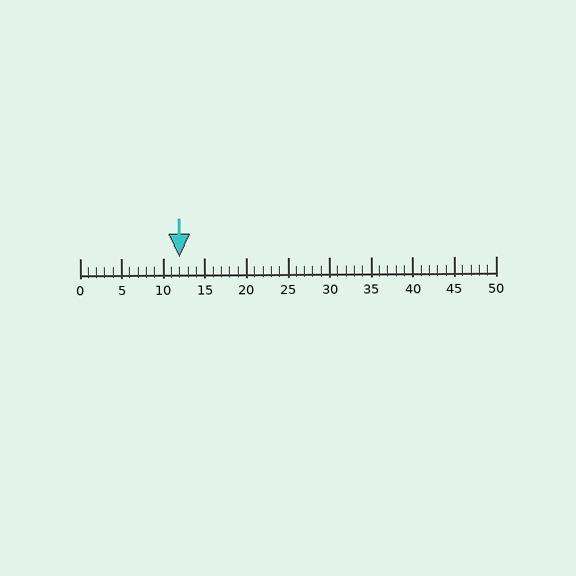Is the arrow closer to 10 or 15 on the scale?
The arrow is closer to 10.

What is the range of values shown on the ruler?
The ruler shows values from 0 to 50.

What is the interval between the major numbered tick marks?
The major tick marks are spaced 5 units apart.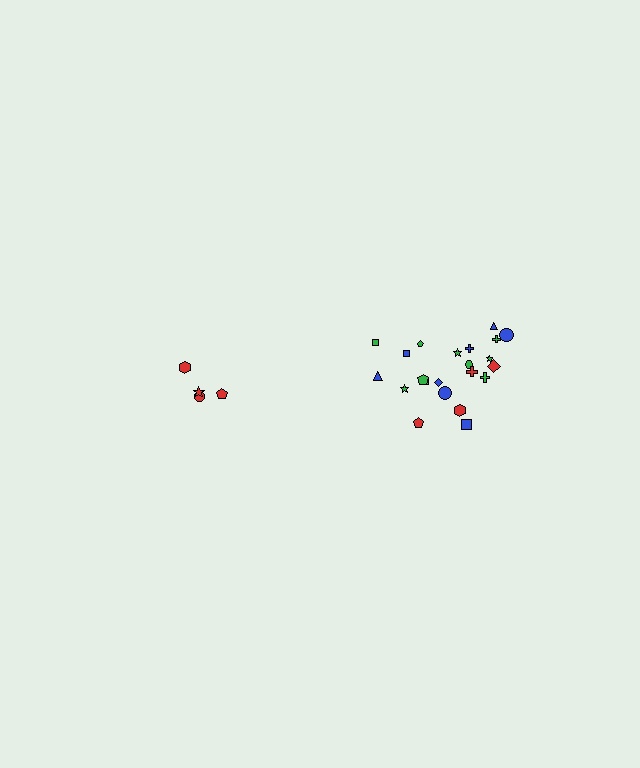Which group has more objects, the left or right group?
The right group.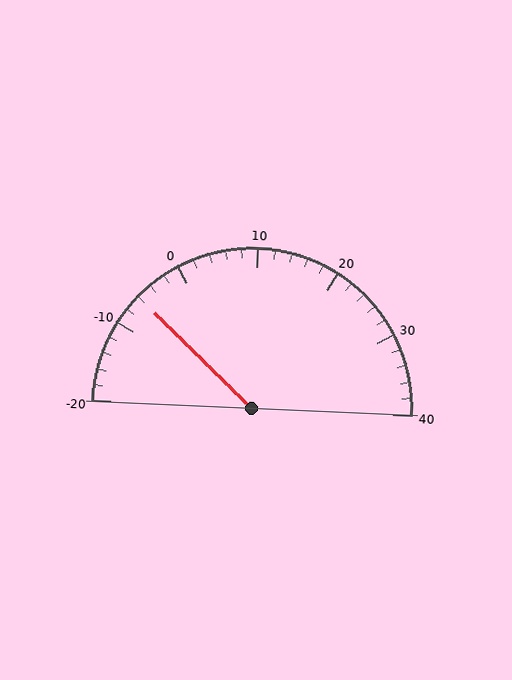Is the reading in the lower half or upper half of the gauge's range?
The reading is in the lower half of the range (-20 to 40).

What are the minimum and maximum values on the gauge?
The gauge ranges from -20 to 40.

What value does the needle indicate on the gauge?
The needle indicates approximately -6.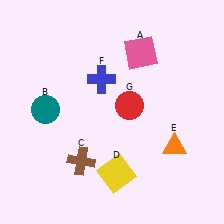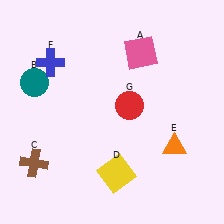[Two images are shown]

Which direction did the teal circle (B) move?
The teal circle (B) moved up.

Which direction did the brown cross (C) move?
The brown cross (C) moved left.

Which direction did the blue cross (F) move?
The blue cross (F) moved left.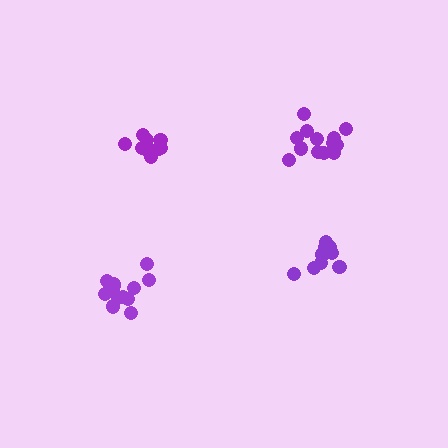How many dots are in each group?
Group 1: 10 dots, Group 2: 10 dots, Group 3: 14 dots, Group 4: 12 dots (46 total).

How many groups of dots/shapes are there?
There are 4 groups.